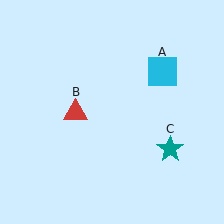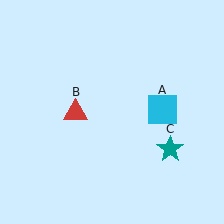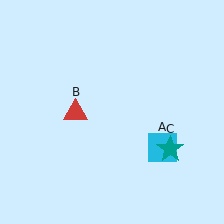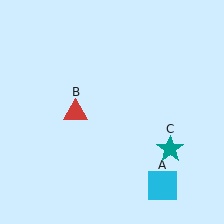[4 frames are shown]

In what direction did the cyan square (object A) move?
The cyan square (object A) moved down.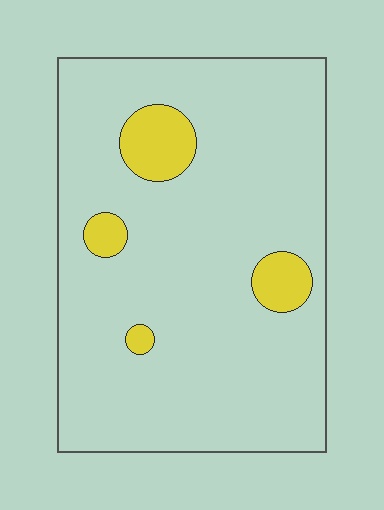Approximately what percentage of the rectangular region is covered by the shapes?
Approximately 10%.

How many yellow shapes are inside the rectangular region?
4.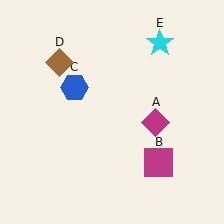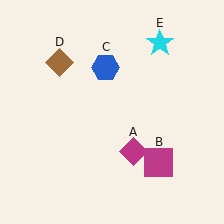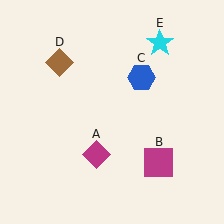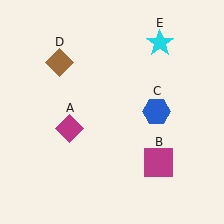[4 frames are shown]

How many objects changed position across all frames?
2 objects changed position: magenta diamond (object A), blue hexagon (object C).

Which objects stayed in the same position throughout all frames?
Magenta square (object B) and brown diamond (object D) and cyan star (object E) remained stationary.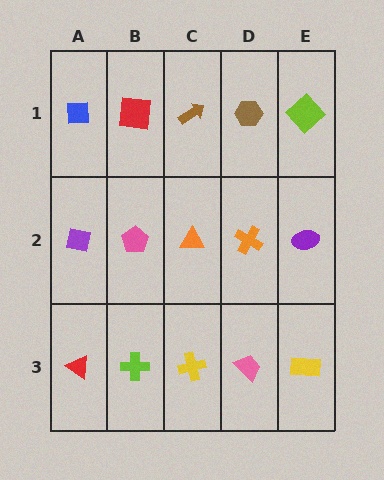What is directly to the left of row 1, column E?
A brown hexagon.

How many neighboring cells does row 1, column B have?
3.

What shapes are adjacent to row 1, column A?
A purple square (row 2, column A), a red square (row 1, column B).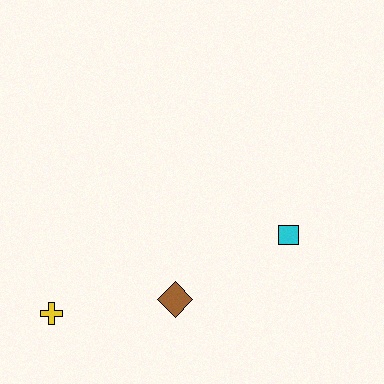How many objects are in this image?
There are 3 objects.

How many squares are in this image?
There is 1 square.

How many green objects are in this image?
There are no green objects.